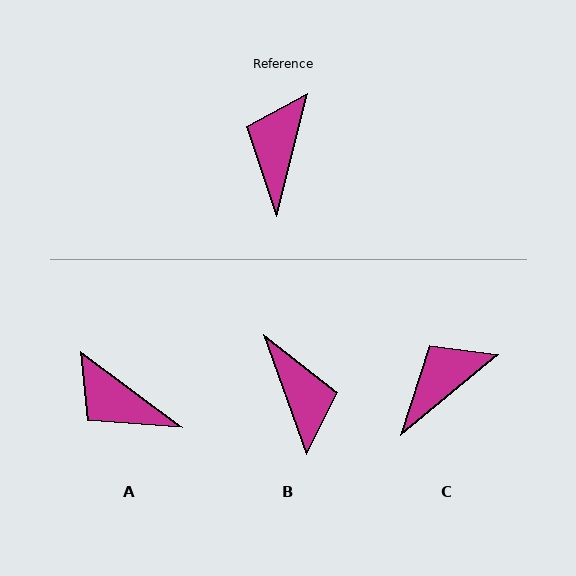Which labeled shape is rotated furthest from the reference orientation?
B, about 146 degrees away.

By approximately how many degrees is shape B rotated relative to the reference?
Approximately 146 degrees clockwise.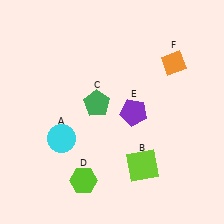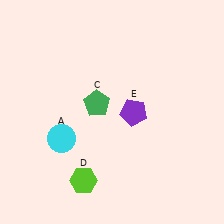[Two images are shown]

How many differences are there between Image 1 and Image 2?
There are 2 differences between the two images.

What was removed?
The lime square (B), the orange diamond (F) were removed in Image 2.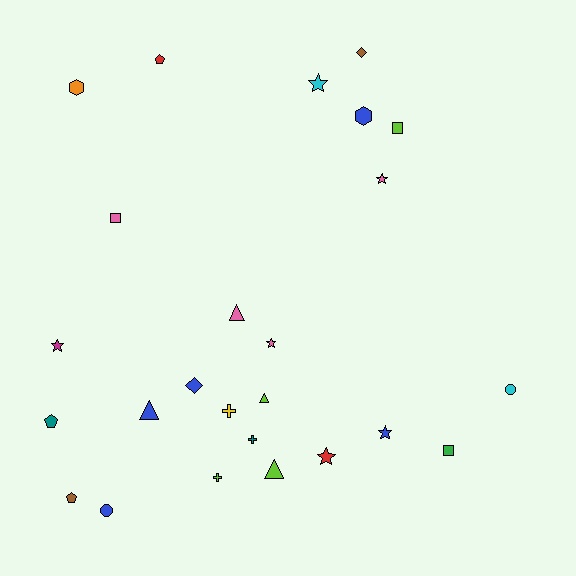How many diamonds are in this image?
There are 2 diamonds.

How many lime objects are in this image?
There are 4 lime objects.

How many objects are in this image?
There are 25 objects.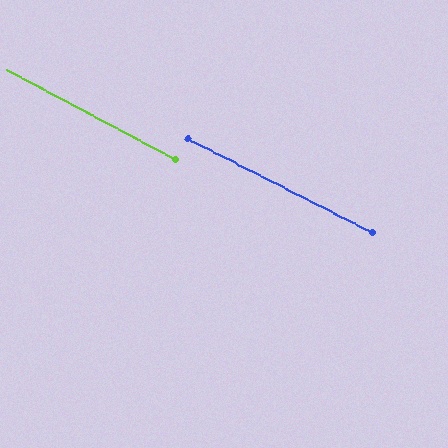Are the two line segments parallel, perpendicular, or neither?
Parallel — their directions differ by only 0.7°.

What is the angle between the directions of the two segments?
Approximately 1 degree.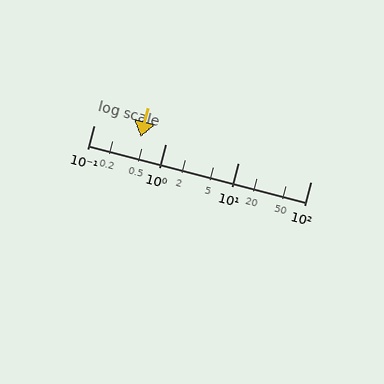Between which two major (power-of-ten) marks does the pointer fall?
The pointer is between 0.1 and 1.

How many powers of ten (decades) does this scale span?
The scale spans 3 decades, from 0.1 to 100.